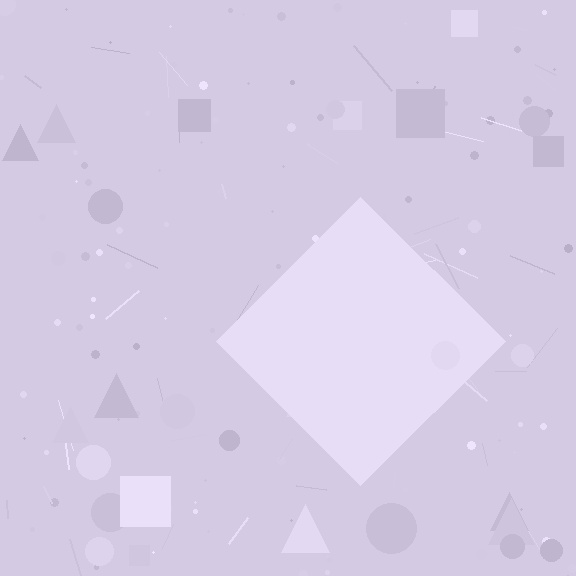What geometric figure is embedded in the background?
A diamond is embedded in the background.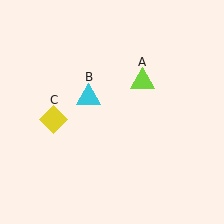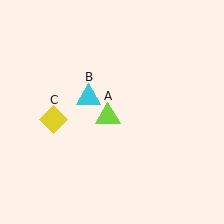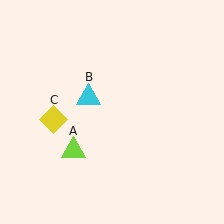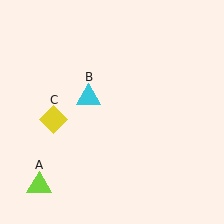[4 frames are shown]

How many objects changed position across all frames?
1 object changed position: lime triangle (object A).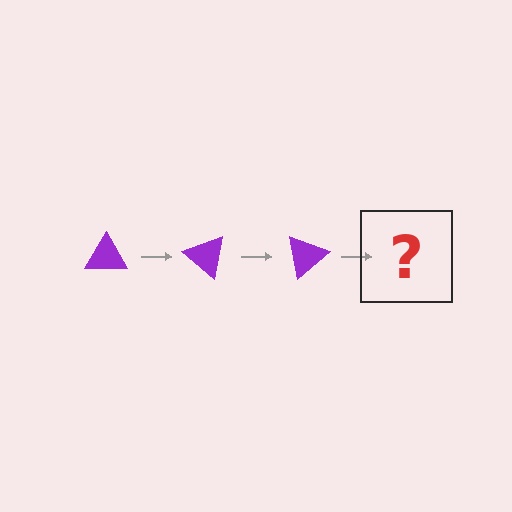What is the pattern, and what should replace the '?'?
The pattern is that the triangle rotates 40 degrees each step. The '?' should be a purple triangle rotated 120 degrees.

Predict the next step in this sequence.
The next step is a purple triangle rotated 120 degrees.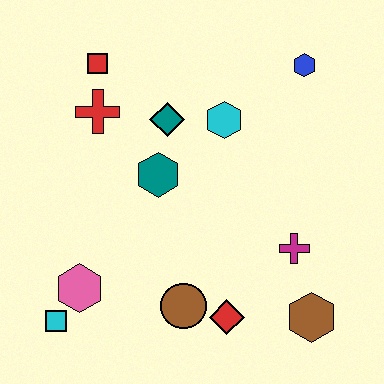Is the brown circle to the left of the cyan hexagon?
Yes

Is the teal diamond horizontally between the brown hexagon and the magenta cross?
No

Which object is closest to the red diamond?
The brown circle is closest to the red diamond.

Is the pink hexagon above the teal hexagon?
No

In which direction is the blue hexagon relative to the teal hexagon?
The blue hexagon is to the right of the teal hexagon.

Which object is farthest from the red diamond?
The red square is farthest from the red diamond.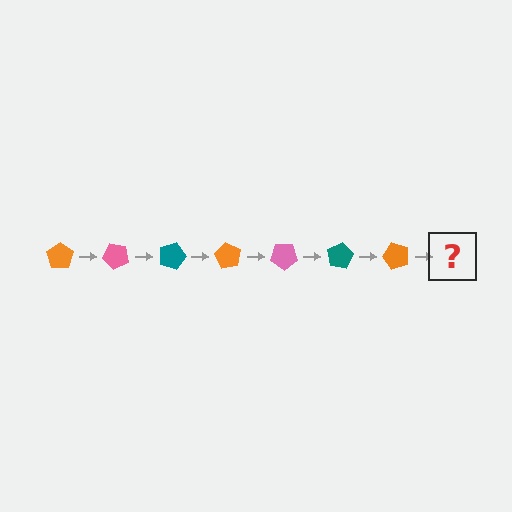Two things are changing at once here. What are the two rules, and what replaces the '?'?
The two rules are that it rotates 45 degrees each step and the color cycles through orange, pink, and teal. The '?' should be a pink pentagon, rotated 315 degrees from the start.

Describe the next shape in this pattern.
It should be a pink pentagon, rotated 315 degrees from the start.